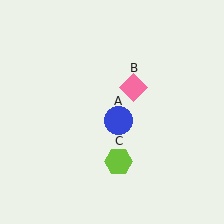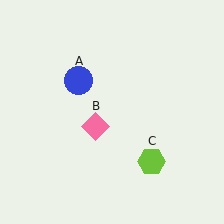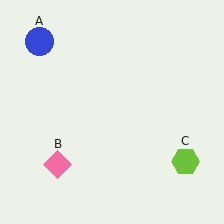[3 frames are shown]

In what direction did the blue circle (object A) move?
The blue circle (object A) moved up and to the left.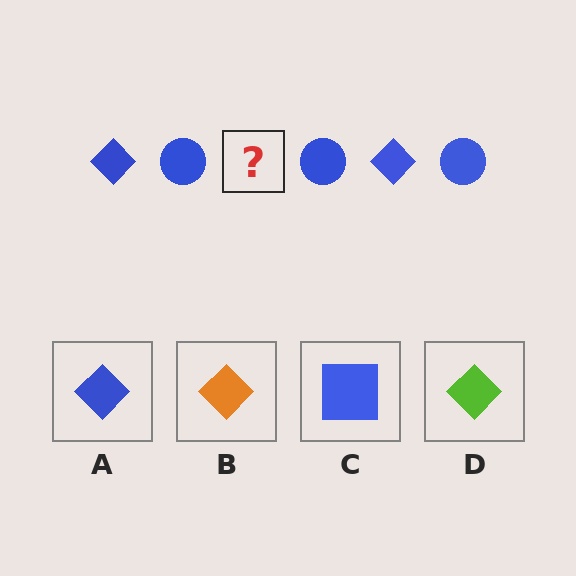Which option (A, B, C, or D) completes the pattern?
A.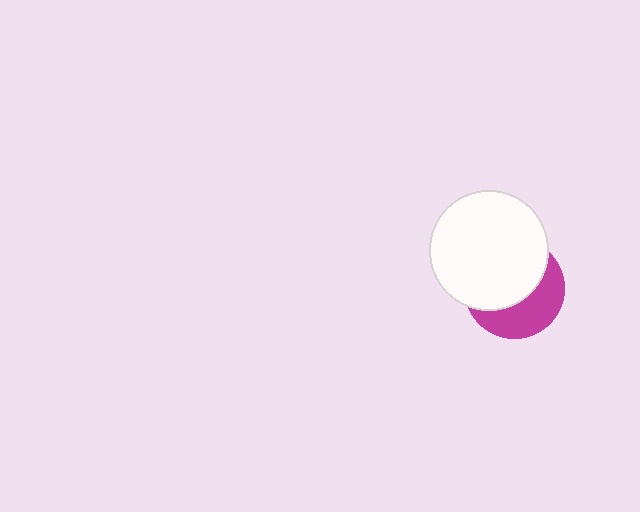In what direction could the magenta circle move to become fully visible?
The magenta circle could move toward the lower-right. That would shift it out from behind the white circle entirely.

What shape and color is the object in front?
The object in front is a white circle.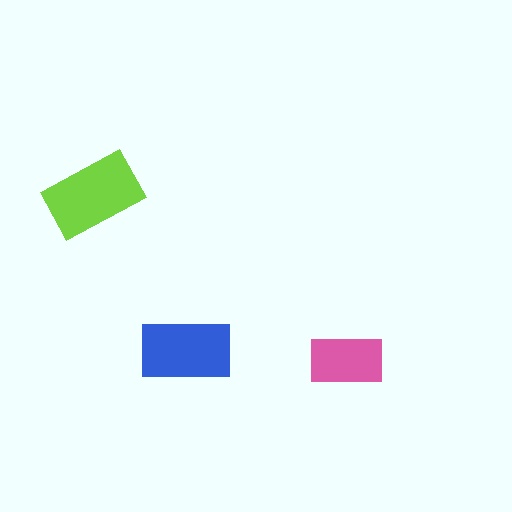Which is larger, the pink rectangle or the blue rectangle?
The blue one.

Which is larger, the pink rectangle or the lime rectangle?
The lime one.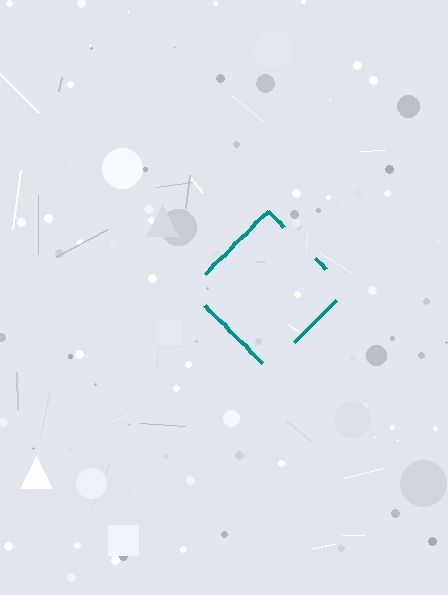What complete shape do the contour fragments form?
The contour fragments form a diamond.